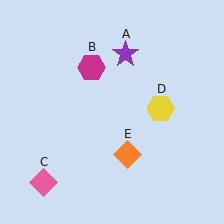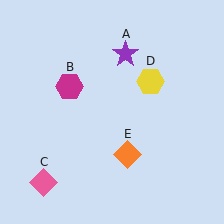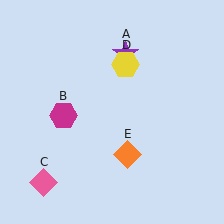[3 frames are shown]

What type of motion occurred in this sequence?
The magenta hexagon (object B), yellow hexagon (object D) rotated counterclockwise around the center of the scene.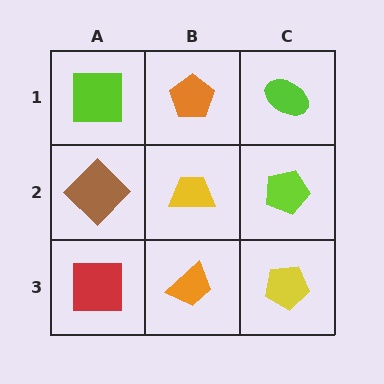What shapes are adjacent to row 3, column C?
A lime pentagon (row 2, column C), an orange trapezoid (row 3, column B).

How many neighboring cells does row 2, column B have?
4.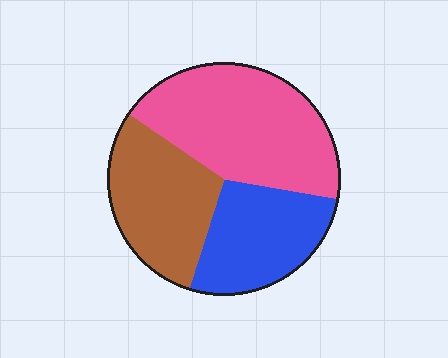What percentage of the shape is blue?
Blue takes up about one quarter (1/4) of the shape.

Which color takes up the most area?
Pink, at roughly 45%.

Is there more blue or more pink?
Pink.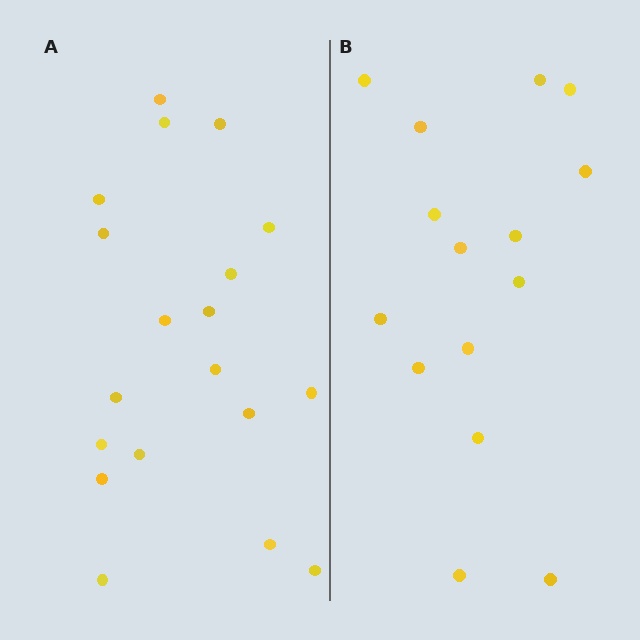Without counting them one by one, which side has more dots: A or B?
Region A (the left region) has more dots.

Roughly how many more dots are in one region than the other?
Region A has about 4 more dots than region B.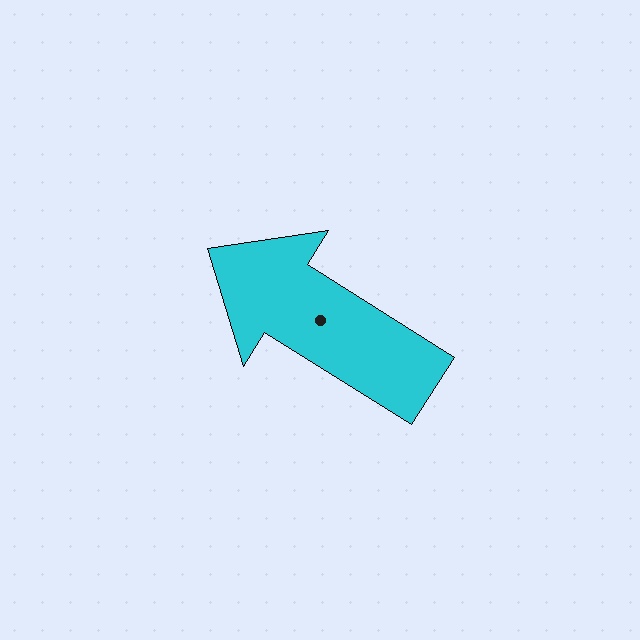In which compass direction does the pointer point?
Northwest.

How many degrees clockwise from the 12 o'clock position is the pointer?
Approximately 302 degrees.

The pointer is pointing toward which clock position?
Roughly 10 o'clock.